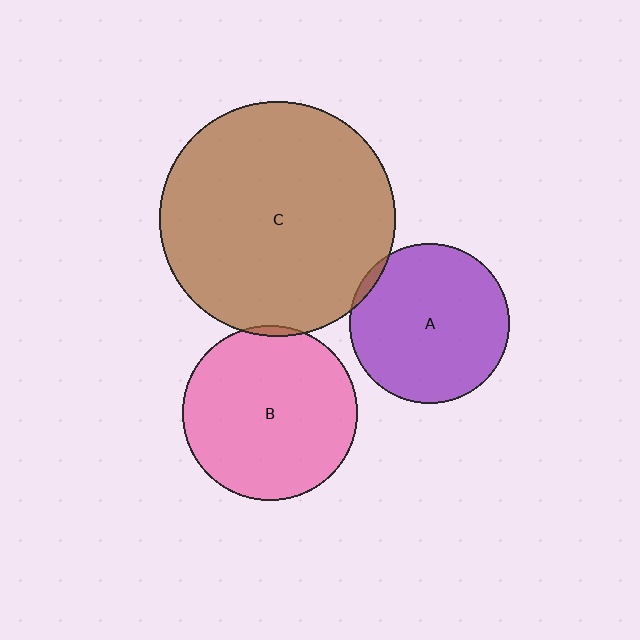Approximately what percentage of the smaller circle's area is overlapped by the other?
Approximately 5%.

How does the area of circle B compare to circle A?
Approximately 1.2 times.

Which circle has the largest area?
Circle C (brown).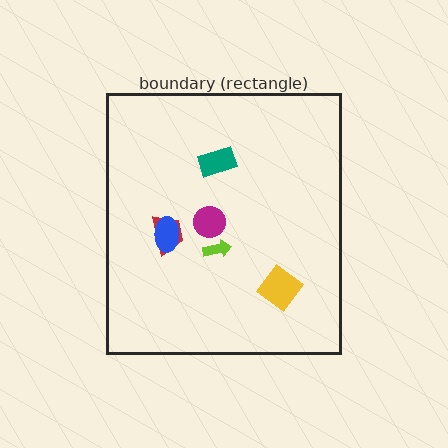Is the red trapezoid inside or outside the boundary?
Inside.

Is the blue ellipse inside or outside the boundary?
Inside.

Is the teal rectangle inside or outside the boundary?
Inside.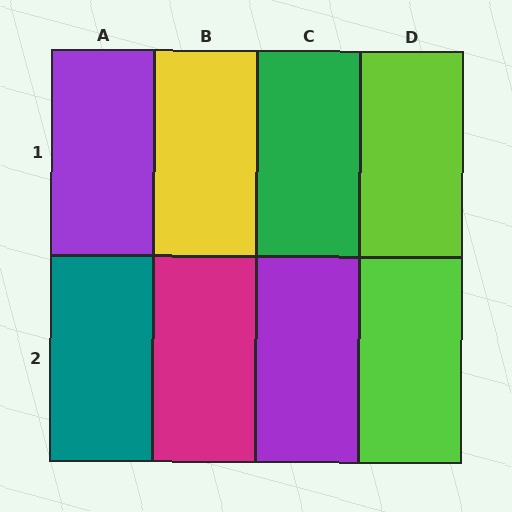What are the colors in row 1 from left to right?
Purple, yellow, green, lime.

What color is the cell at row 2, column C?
Purple.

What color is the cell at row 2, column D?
Lime.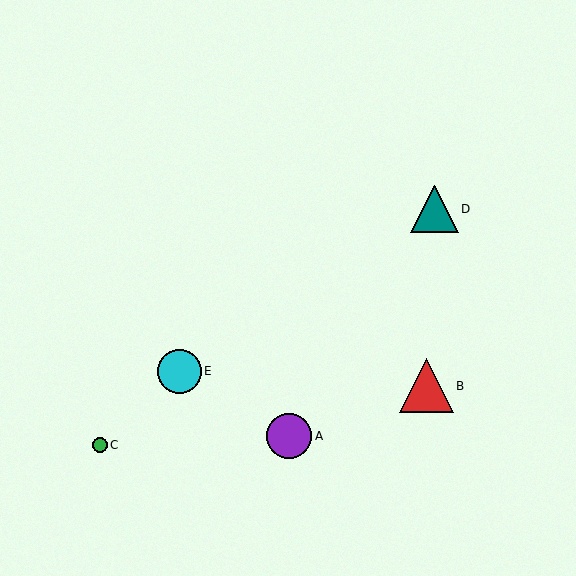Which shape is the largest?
The red triangle (labeled B) is the largest.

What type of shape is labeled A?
Shape A is a purple circle.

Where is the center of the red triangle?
The center of the red triangle is at (426, 386).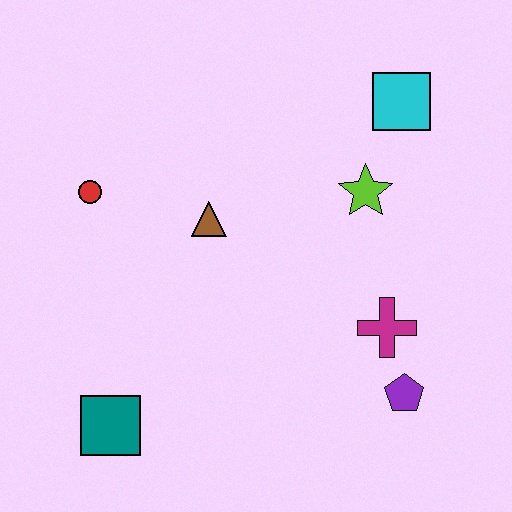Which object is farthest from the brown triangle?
The purple pentagon is farthest from the brown triangle.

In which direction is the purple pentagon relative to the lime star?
The purple pentagon is below the lime star.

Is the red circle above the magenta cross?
Yes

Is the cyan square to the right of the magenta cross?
Yes